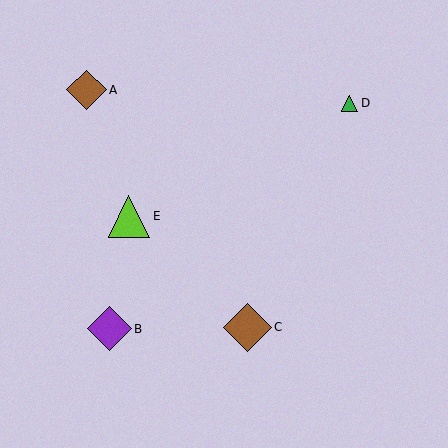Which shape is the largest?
The brown diamond (labeled C) is the largest.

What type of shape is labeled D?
Shape D is a green triangle.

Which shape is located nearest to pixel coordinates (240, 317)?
The brown diamond (labeled C) at (248, 327) is nearest to that location.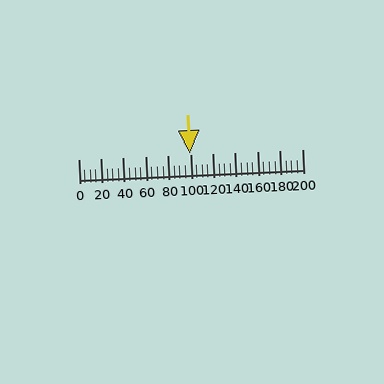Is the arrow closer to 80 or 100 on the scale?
The arrow is closer to 100.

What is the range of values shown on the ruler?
The ruler shows values from 0 to 200.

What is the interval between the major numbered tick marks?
The major tick marks are spaced 20 units apart.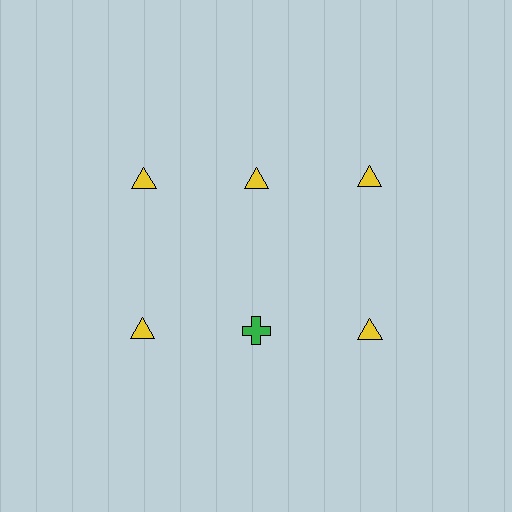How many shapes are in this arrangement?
There are 6 shapes arranged in a grid pattern.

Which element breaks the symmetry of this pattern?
The green cross in the second row, second from left column breaks the symmetry. All other shapes are yellow triangles.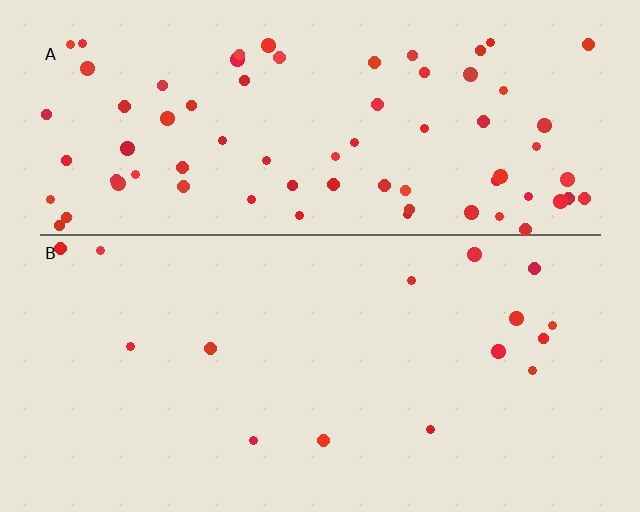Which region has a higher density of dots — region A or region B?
A (the top).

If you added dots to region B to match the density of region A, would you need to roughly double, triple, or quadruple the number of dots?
Approximately quadruple.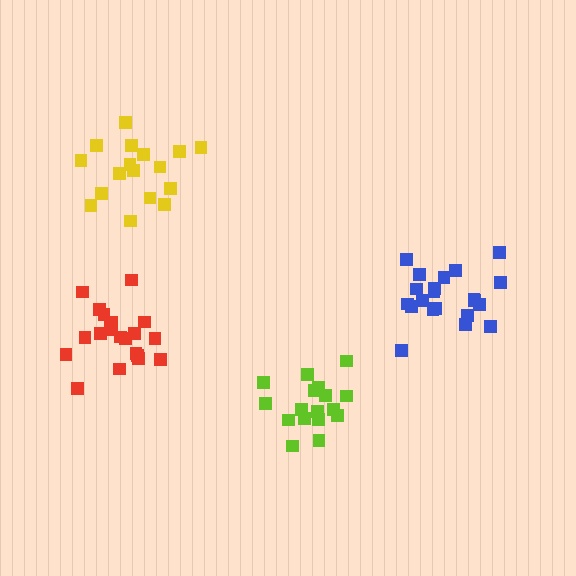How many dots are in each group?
Group 1: 17 dots, Group 2: 17 dots, Group 3: 21 dots, Group 4: 21 dots (76 total).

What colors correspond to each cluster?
The clusters are colored: lime, yellow, blue, red.